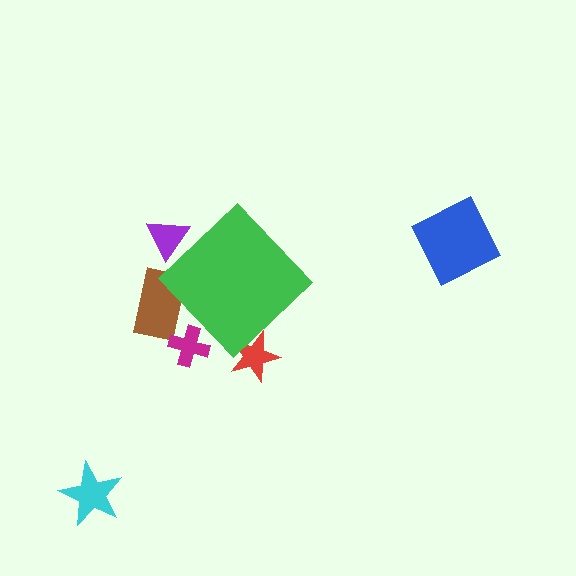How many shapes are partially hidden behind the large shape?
4 shapes are partially hidden.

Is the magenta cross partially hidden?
Yes, the magenta cross is partially hidden behind the green diamond.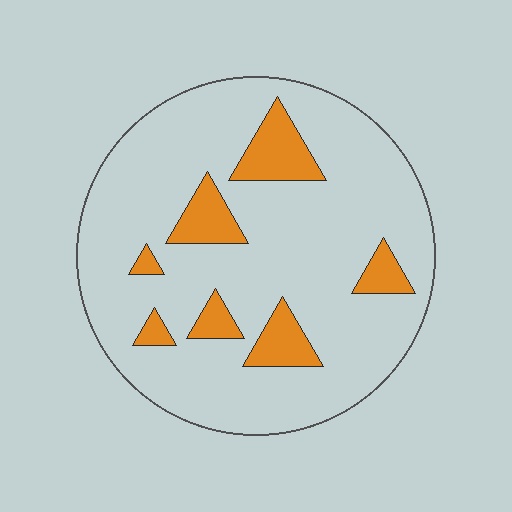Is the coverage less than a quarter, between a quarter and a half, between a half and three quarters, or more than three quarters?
Less than a quarter.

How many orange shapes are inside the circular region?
7.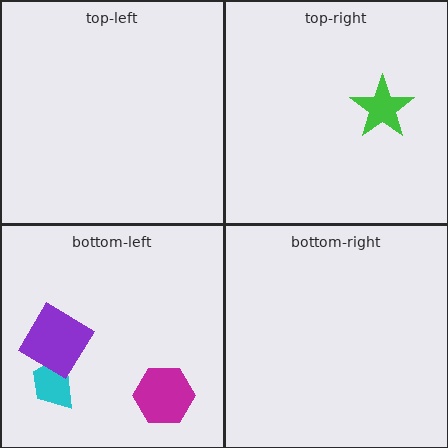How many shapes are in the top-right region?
1.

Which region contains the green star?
The top-right region.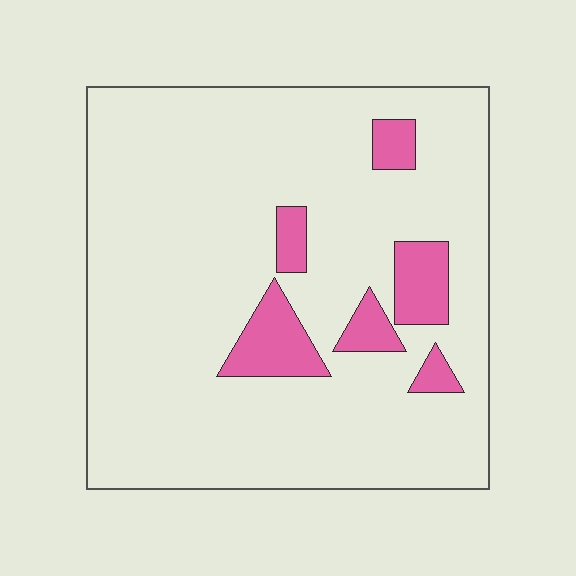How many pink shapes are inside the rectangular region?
6.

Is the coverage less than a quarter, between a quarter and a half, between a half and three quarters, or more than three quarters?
Less than a quarter.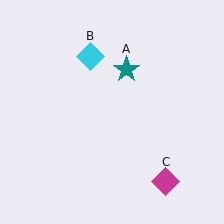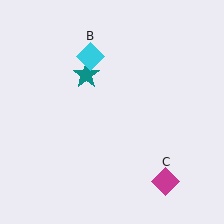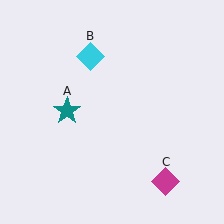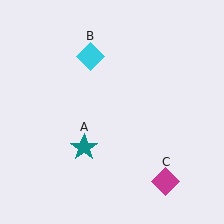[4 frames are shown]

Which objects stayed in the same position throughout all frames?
Cyan diamond (object B) and magenta diamond (object C) remained stationary.